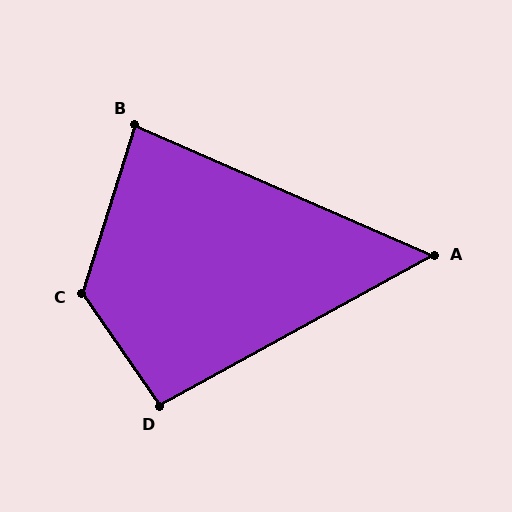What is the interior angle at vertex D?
Approximately 96 degrees (obtuse).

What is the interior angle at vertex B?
Approximately 84 degrees (acute).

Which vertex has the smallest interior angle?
A, at approximately 52 degrees.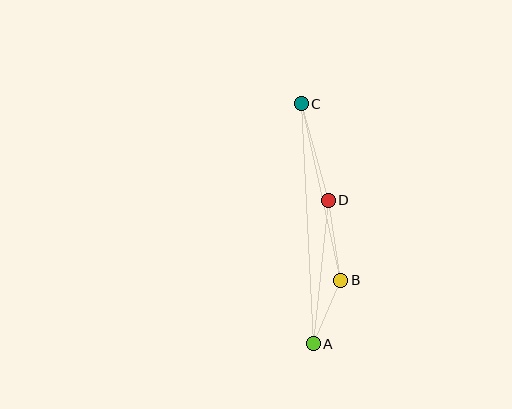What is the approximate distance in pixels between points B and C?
The distance between B and C is approximately 181 pixels.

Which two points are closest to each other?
Points A and B are closest to each other.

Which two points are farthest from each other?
Points A and C are farthest from each other.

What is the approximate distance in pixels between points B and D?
The distance between B and D is approximately 81 pixels.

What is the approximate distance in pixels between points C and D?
The distance between C and D is approximately 100 pixels.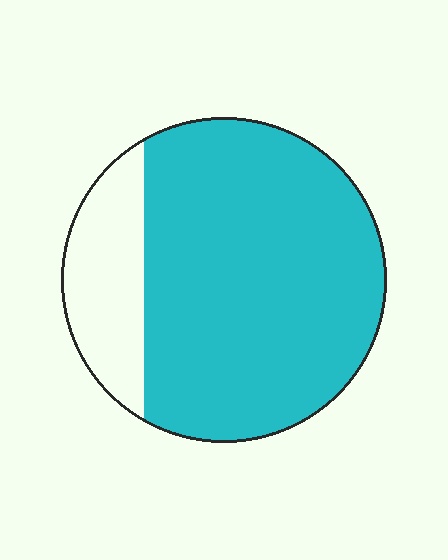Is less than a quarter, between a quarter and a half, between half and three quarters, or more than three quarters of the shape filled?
More than three quarters.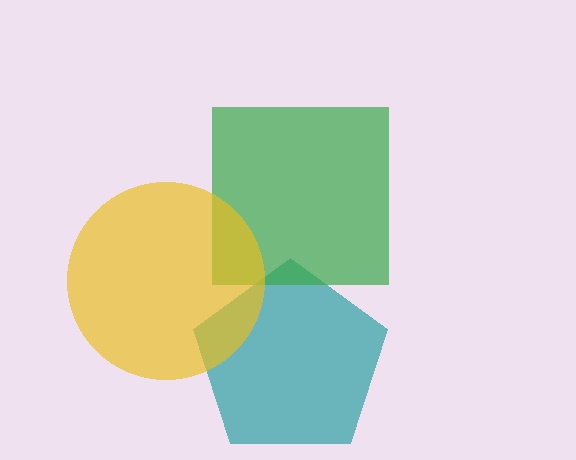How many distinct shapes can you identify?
There are 3 distinct shapes: a teal pentagon, a green square, a yellow circle.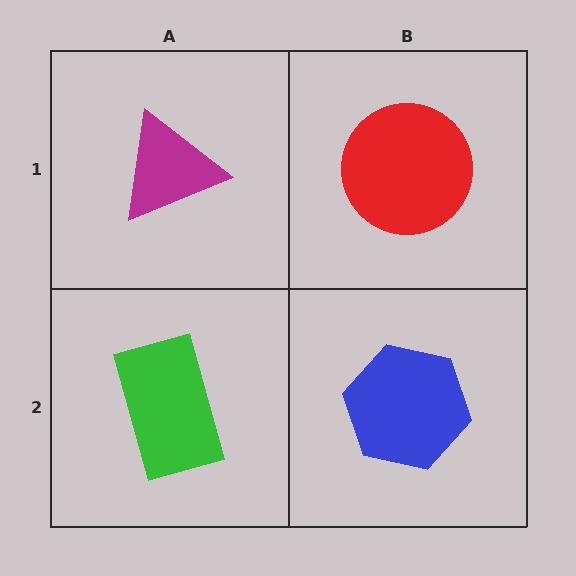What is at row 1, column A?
A magenta triangle.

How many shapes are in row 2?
2 shapes.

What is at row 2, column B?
A blue hexagon.